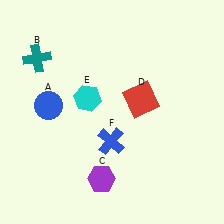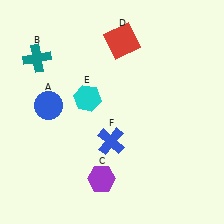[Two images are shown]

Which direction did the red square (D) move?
The red square (D) moved up.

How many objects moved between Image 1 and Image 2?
1 object moved between the two images.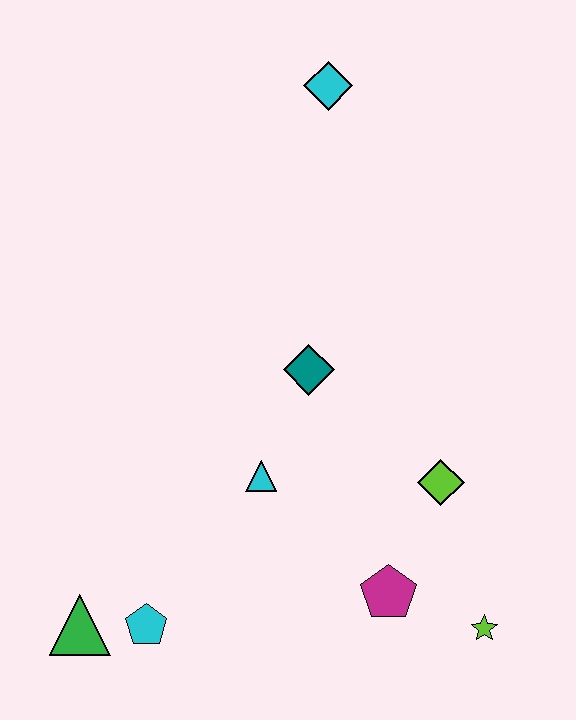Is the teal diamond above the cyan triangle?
Yes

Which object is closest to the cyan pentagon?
The green triangle is closest to the cyan pentagon.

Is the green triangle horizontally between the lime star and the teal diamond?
No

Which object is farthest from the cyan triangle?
The cyan diamond is farthest from the cyan triangle.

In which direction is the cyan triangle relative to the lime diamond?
The cyan triangle is to the left of the lime diamond.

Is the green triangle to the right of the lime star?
No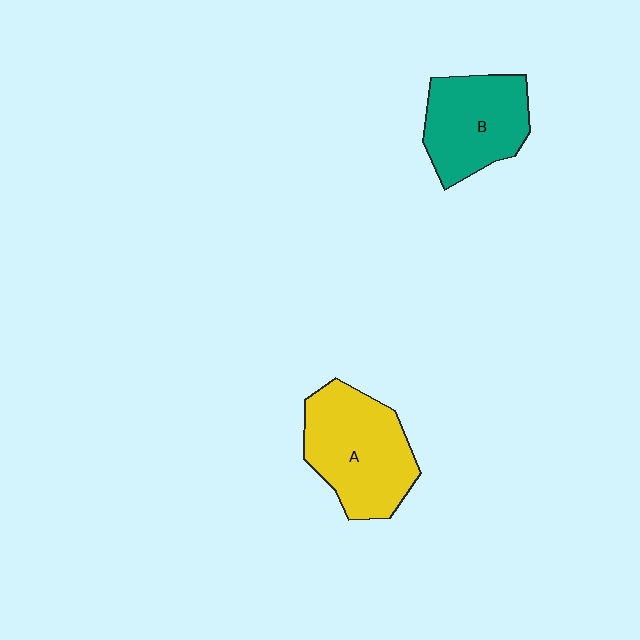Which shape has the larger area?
Shape A (yellow).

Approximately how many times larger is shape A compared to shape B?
Approximately 1.2 times.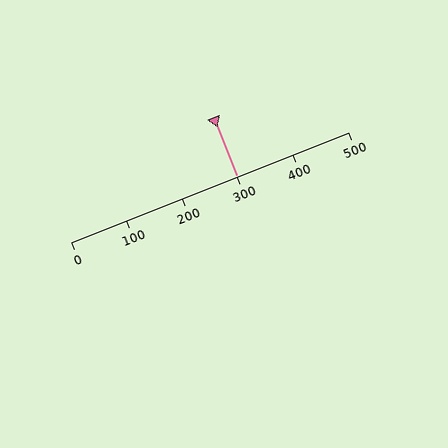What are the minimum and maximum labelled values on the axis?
The axis runs from 0 to 500.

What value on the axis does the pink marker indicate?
The marker indicates approximately 300.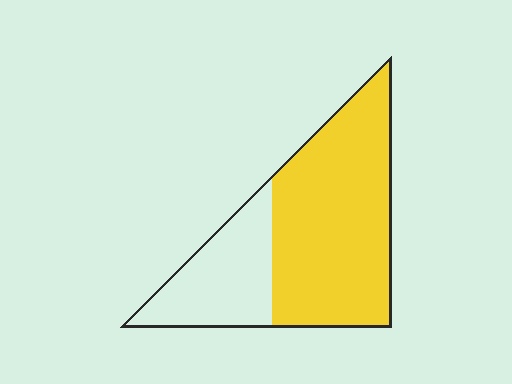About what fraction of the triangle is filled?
About two thirds (2/3).